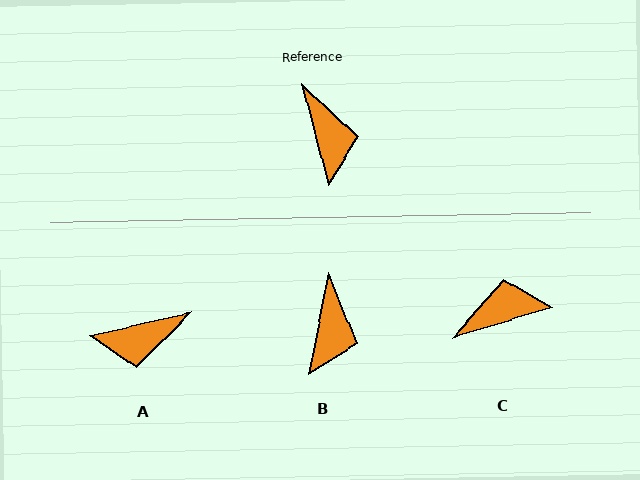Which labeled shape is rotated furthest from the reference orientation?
C, about 92 degrees away.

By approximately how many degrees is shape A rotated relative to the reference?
Approximately 92 degrees clockwise.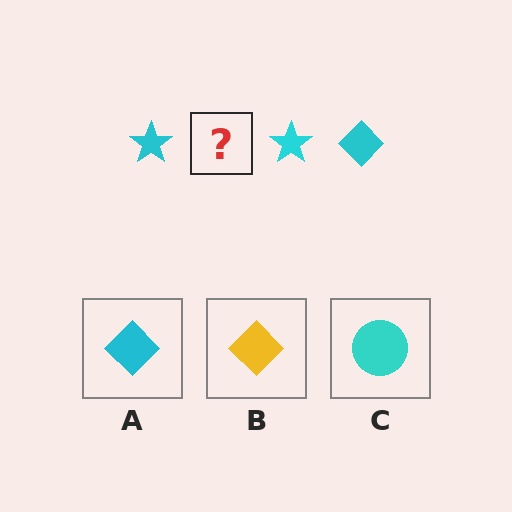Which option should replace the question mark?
Option A.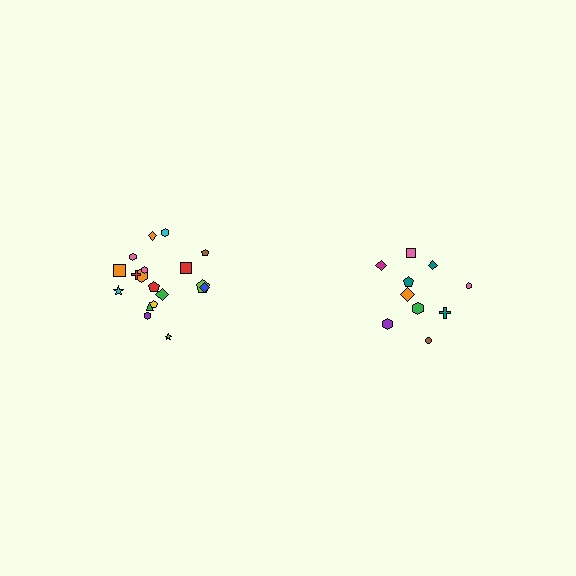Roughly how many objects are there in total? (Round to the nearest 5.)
Roughly 30 objects in total.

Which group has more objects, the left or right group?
The left group.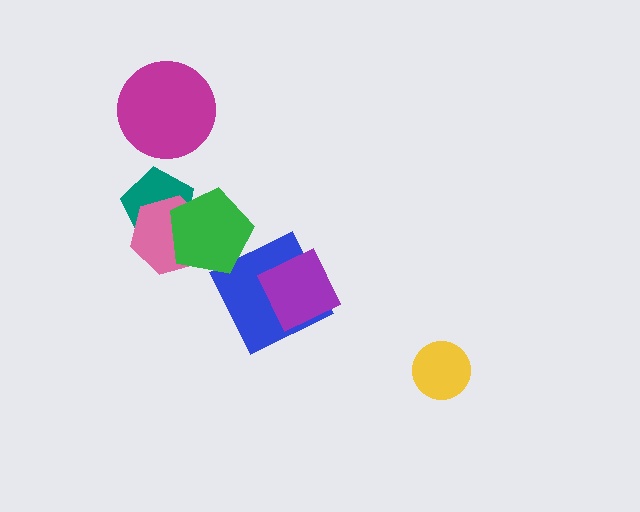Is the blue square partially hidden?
Yes, it is partially covered by another shape.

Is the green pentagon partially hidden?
No, no other shape covers it.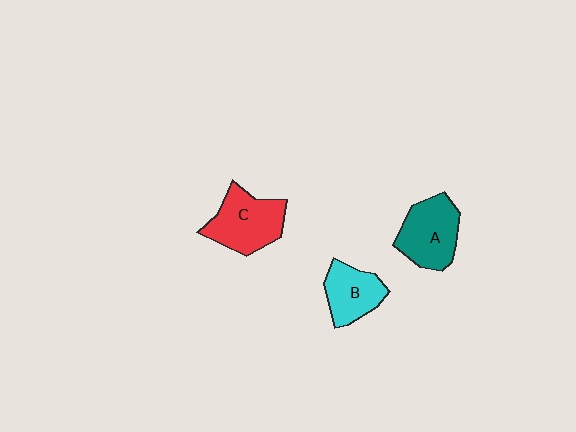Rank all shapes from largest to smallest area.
From largest to smallest: C (red), A (teal), B (cyan).